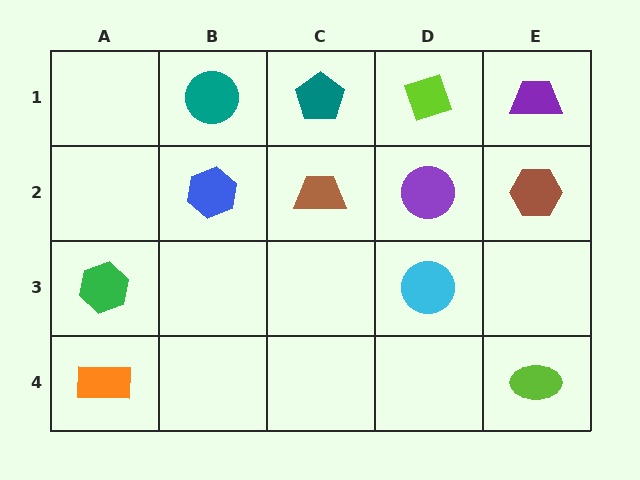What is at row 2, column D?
A purple circle.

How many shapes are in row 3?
2 shapes.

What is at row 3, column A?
A green hexagon.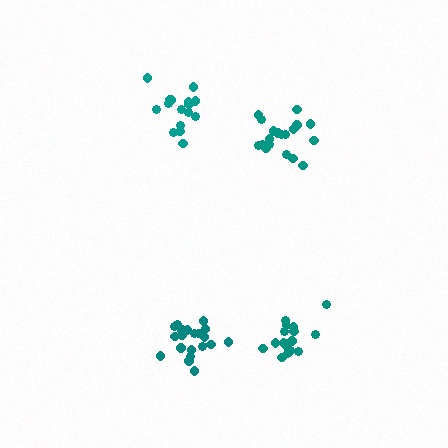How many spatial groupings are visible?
There are 4 spatial groupings.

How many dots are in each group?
Group 1: 19 dots, Group 2: 16 dots, Group 3: 18 dots, Group 4: 20 dots (73 total).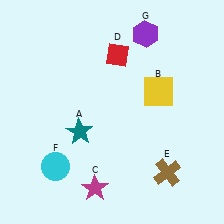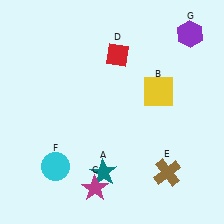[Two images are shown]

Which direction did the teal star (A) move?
The teal star (A) moved down.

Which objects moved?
The objects that moved are: the teal star (A), the purple hexagon (G).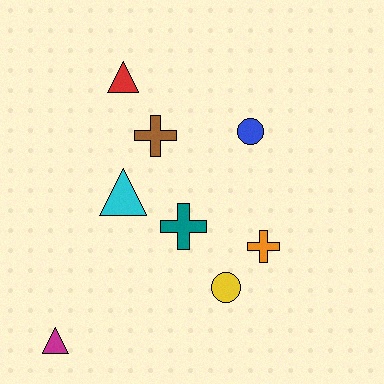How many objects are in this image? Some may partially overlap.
There are 8 objects.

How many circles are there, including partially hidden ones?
There are 2 circles.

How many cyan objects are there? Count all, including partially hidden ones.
There is 1 cyan object.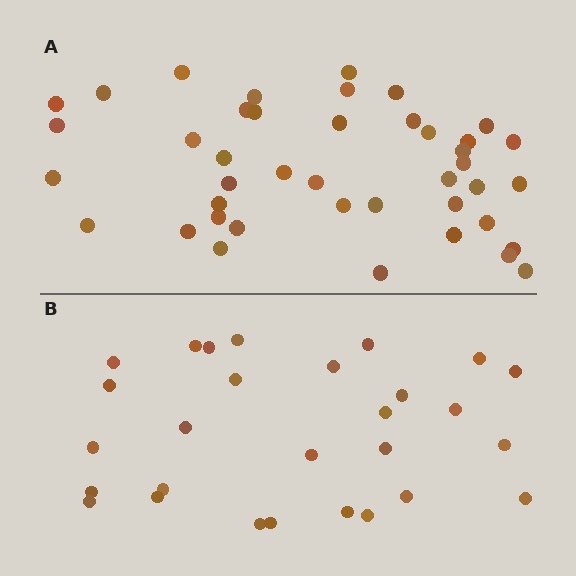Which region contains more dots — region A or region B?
Region A (the top region) has more dots.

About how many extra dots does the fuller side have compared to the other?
Region A has approximately 15 more dots than region B.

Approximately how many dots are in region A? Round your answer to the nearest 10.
About 40 dots. (The exact count is 42, which rounds to 40.)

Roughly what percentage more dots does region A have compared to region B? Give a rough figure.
About 50% more.